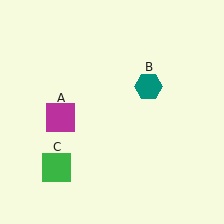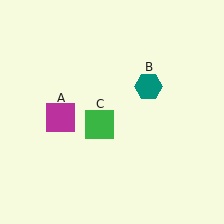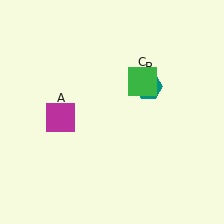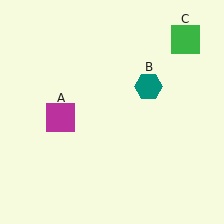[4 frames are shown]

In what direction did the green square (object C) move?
The green square (object C) moved up and to the right.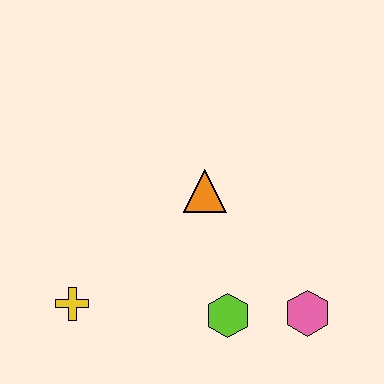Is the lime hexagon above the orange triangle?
No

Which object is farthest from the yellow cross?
The pink hexagon is farthest from the yellow cross.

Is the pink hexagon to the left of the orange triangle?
No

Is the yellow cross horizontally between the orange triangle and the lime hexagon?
No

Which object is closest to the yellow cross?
The lime hexagon is closest to the yellow cross.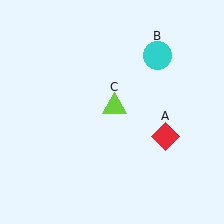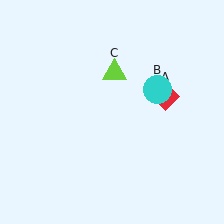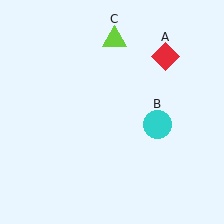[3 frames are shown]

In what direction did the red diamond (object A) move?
The red diamond (object A) moved up.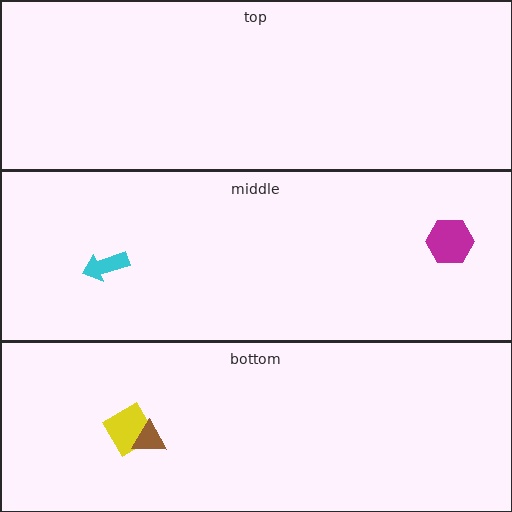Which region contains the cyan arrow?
The middle region.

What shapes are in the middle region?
The magenta hexagon, the cyan arrow.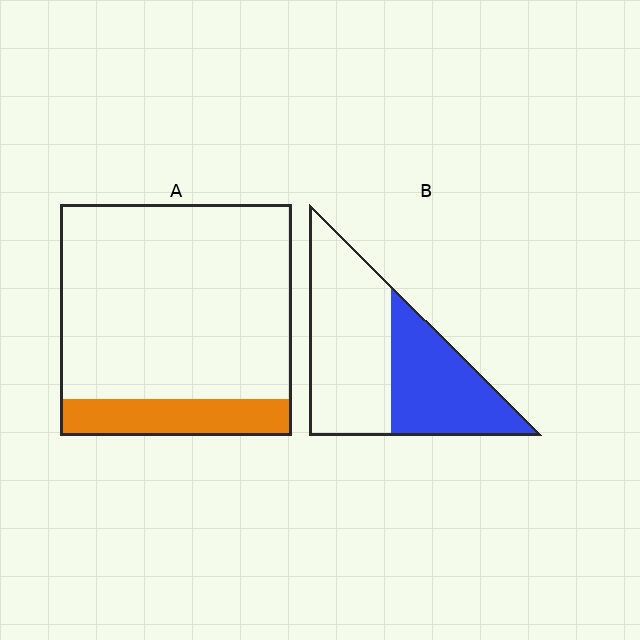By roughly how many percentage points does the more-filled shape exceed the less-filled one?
By roughly 25 percentage points (B over A).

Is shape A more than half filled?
No.